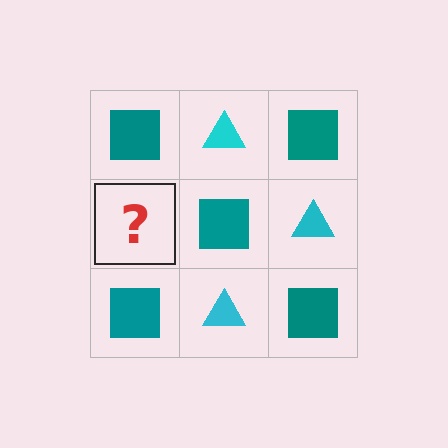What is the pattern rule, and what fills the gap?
The rule is that it alternates teal square and cyan triangle in a checkerboard pattern. The gap should be filled with a cyan triangle.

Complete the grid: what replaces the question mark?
The question mark should be replaced with a cyan triangle.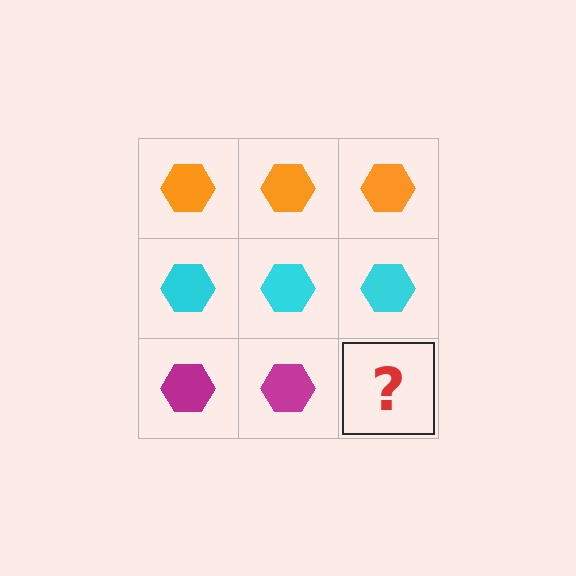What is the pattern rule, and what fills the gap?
The rule is that each row has a consistent color. The gap should be filled with a magenta hexagon.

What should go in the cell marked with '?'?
The missing cell should contain a magenta hexagon.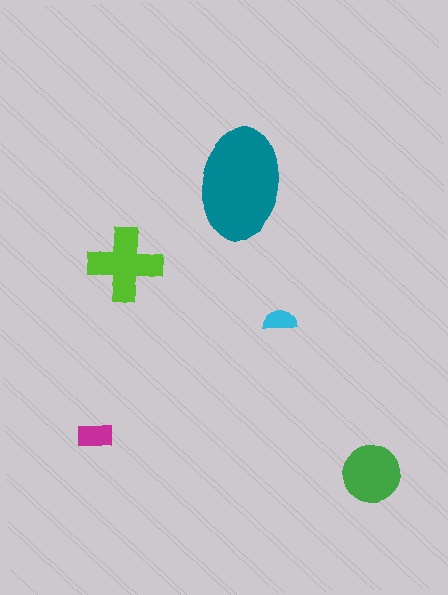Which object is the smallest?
The cyan semicircle.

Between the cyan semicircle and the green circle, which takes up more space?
The green circle.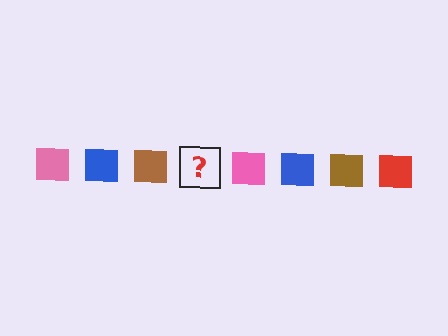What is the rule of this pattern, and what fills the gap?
The rule is that the pattern cycles through pink, blue, brown, red squares. The gap should be filled with a red square.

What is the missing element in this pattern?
The missing element is a red square.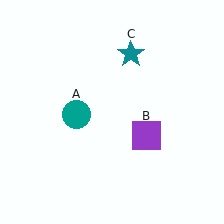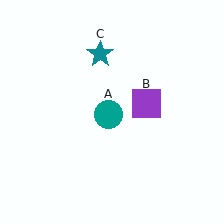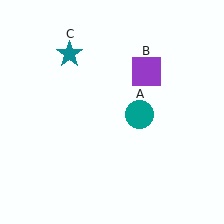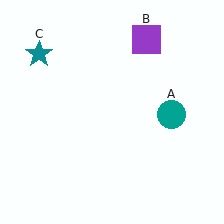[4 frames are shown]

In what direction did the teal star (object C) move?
The teal star (object C) moved left.